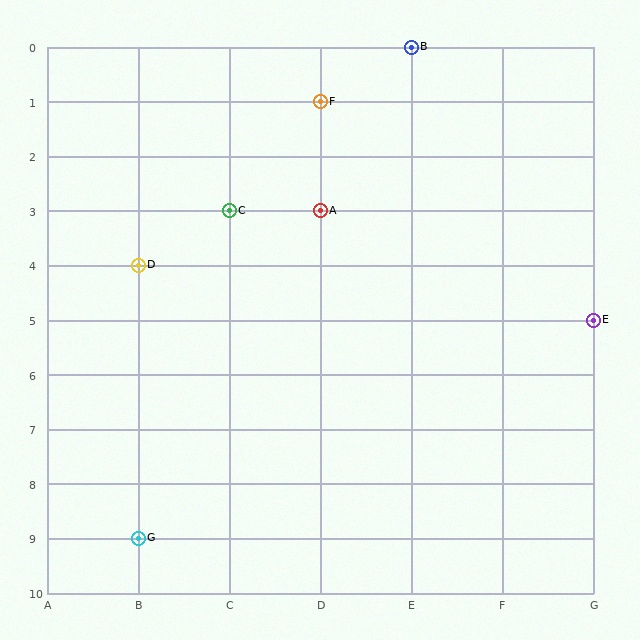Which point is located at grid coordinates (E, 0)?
Point B is at (E, 0).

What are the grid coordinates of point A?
Point A is at grid coordinates (D, 3).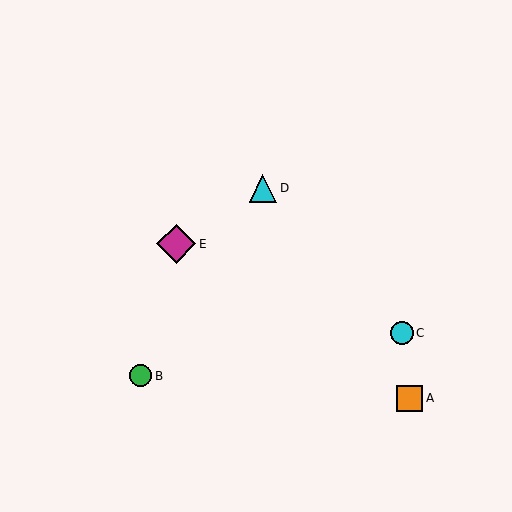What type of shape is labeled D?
Shape D is a cyan triangle.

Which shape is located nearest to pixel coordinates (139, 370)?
The green circle (labeled B) at (141, 376) is nearest to that location.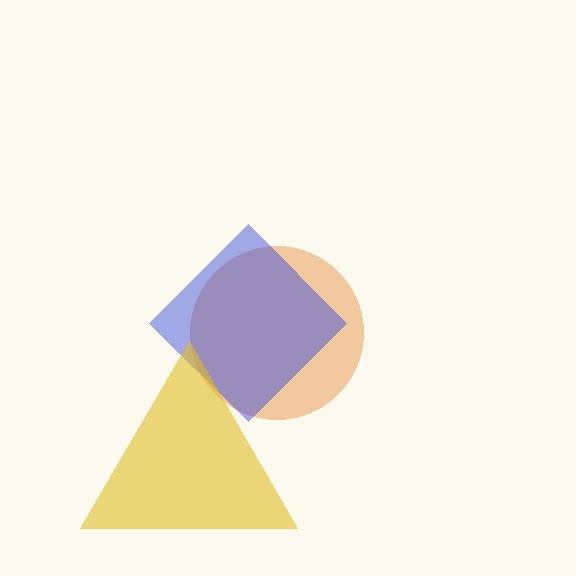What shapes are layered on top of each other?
The layered shapes are: an orange circle, a blue diamond, a yellow triangle.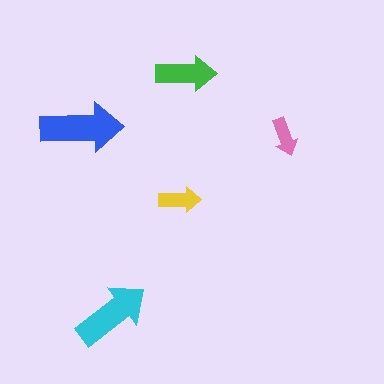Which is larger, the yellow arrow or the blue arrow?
The blue one.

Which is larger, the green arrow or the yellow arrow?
The green one.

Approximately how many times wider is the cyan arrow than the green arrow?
About 1.5 times wider.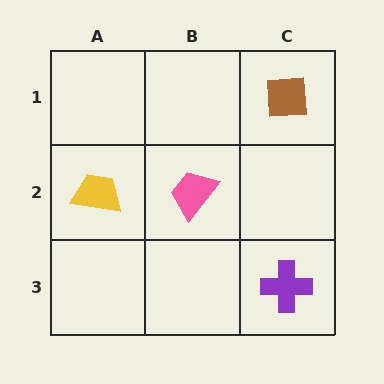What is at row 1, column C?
A brown square.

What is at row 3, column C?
A purple cross.